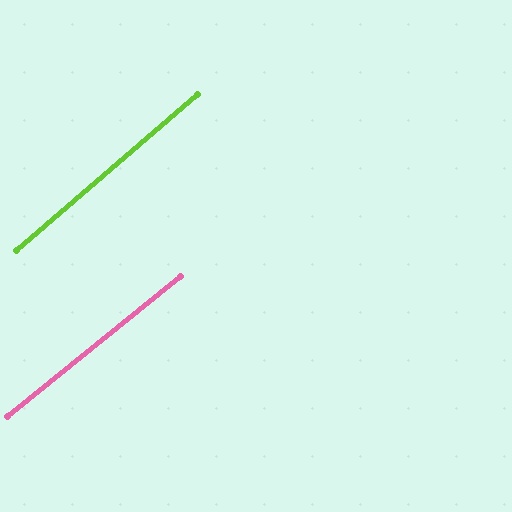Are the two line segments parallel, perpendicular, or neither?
Parallel — their directions differ by only 1.5°.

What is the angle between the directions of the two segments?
Approximately 1 degree.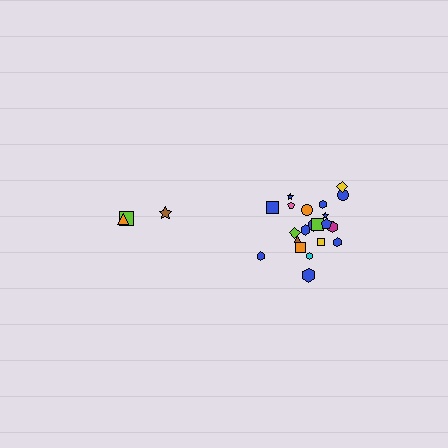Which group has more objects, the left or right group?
The right group.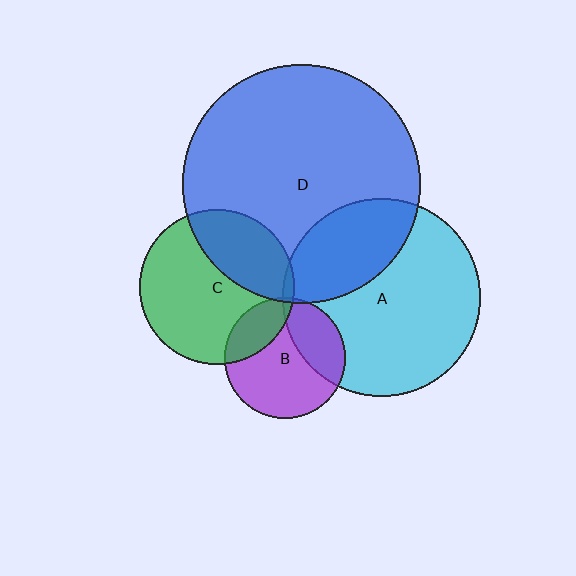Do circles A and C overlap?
Yes.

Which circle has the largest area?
Circle D (blue).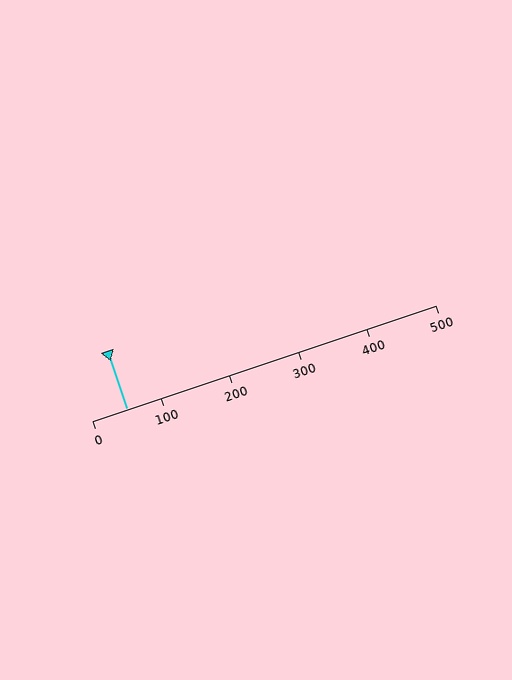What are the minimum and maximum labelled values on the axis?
The axis runs from 0 to 500.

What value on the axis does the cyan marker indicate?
The marker indicates approximately 50.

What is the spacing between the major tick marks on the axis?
The major ticks are spaced 100 apart.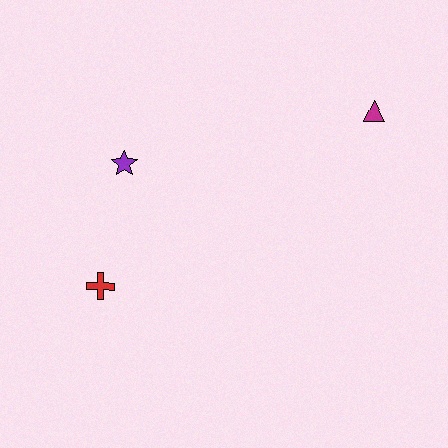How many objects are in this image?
There are 3 objects.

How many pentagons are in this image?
There are no pentagons.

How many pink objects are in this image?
There are no pink objects.